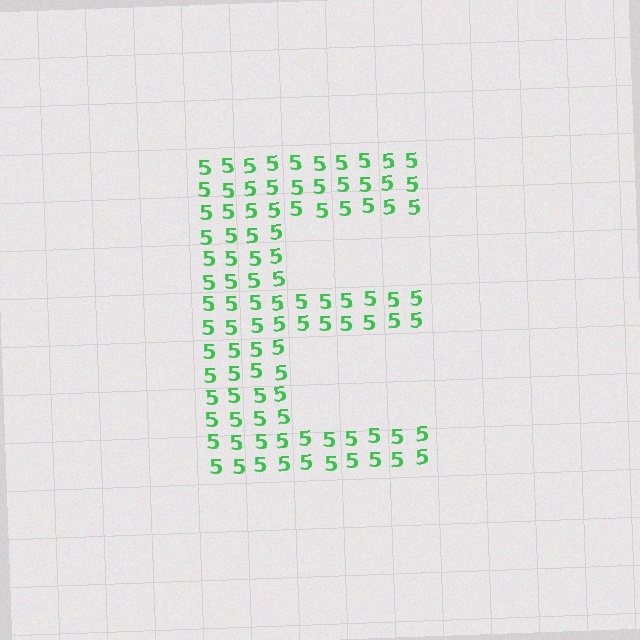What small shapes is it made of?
It is made of small digit 5's.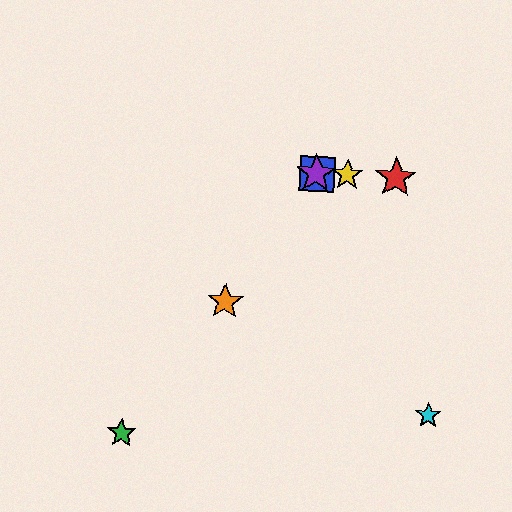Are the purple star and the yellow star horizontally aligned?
Yes, both are at y≈174.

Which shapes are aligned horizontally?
The red star, the blue square, the yellow star, the purple star are aligned horizontally.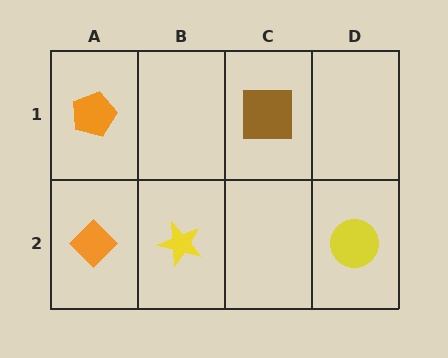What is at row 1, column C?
A brown square.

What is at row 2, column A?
An orange diamond.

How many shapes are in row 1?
2 shapes.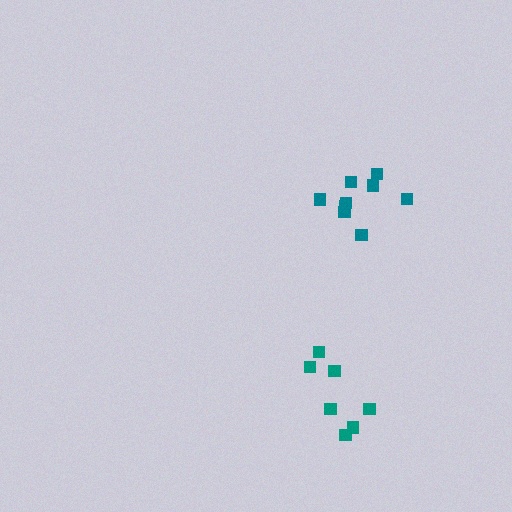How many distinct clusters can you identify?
There are 2 distinct clusters.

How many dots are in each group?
Group 1: 7 dots, Group 2: 9 dots (16 total).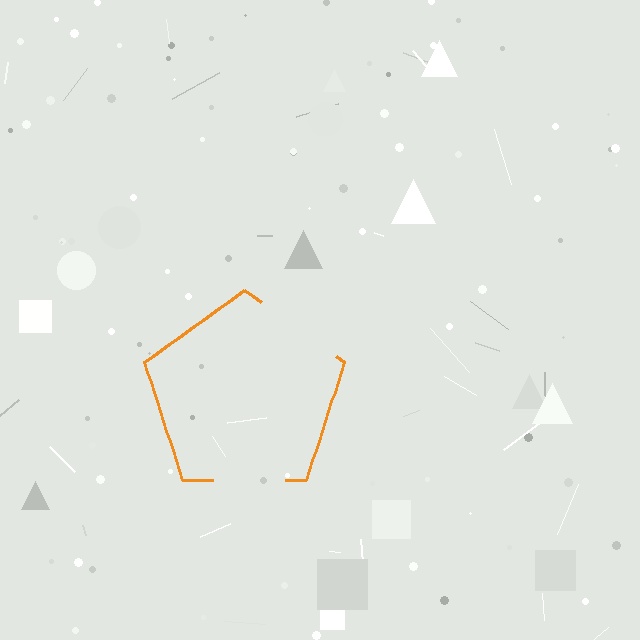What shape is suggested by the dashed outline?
The dashed outline suggests a pentagon.